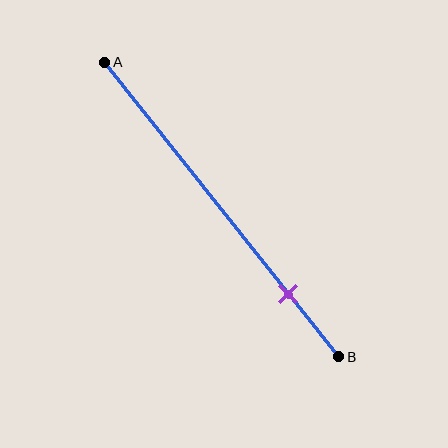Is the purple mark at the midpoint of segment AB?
No, the mark is at about 80% from A, not at the 50% midpoint.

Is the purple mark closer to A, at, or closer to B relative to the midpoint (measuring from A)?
The purple mark is closer to point B than the midpoint of segment AB.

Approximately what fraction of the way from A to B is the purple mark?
The purple mark is approximately 80% of the way from A to B.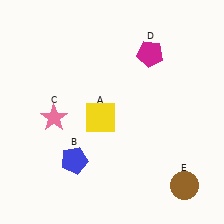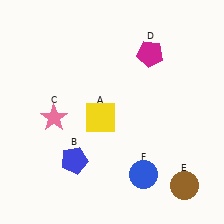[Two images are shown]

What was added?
A blue circle (F) was added in Image 2.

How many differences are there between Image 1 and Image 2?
There is 1 difference between the two images.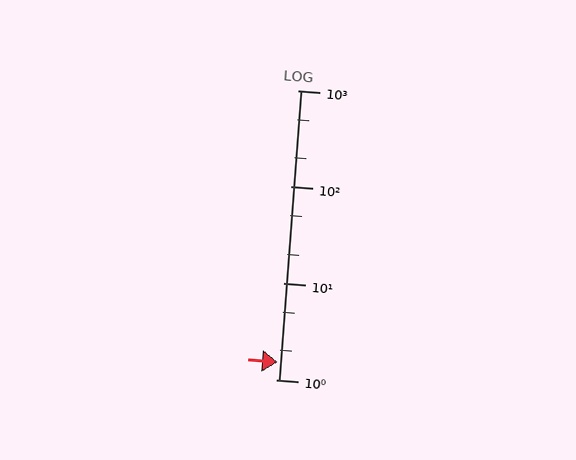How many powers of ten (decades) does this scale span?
The scale spans 3 decades, from 1 to 1000.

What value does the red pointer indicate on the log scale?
The pointer indicates approximately 1.5.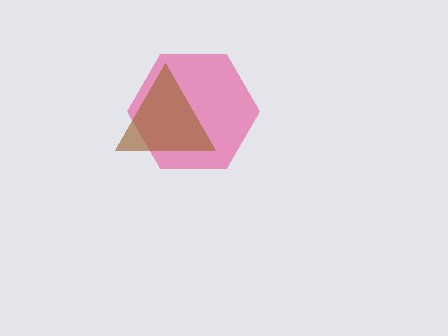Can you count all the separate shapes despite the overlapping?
Yes, there are 2 separate shapes.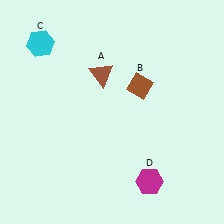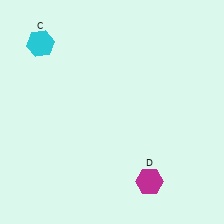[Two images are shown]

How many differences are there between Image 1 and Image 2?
There are 2 differences between the two images.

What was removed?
The brown triangle (A), the brown diamond (B) were removed in Image 2.